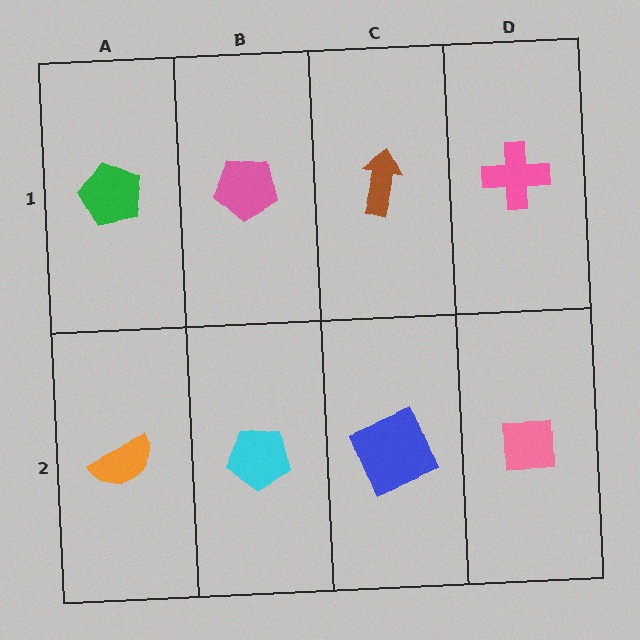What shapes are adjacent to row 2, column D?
A pink cross (row 1, column D), a blue square (row 2, column C).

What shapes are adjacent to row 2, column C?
A brown arrow (row 1, column C), a cyan pentagon (row 2, column B), a pink square (row 2, column D).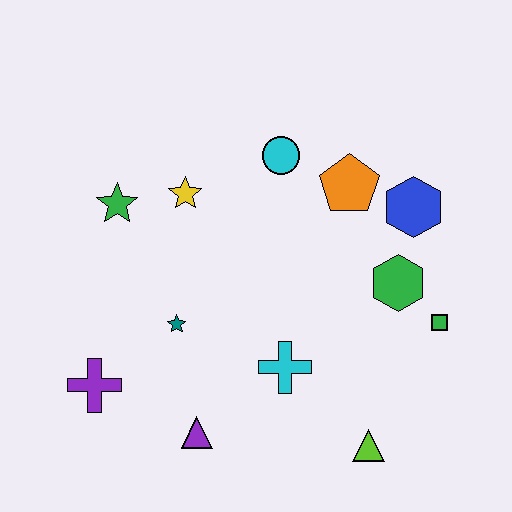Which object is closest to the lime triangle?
The cyan cross is closest to the lime triangle.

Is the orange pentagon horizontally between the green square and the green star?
Yes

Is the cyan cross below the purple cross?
No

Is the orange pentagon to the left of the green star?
No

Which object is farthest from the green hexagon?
The purple cross is farthest from the green hexagon.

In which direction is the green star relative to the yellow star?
The green star is to the left of the yellow star.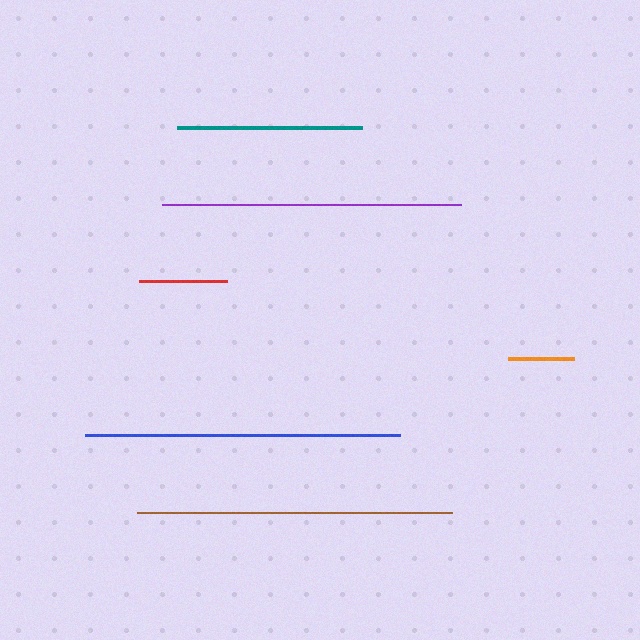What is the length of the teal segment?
The teal segment is approximately 185 pixels long.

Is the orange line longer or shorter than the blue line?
The blue line is longer than the orange line.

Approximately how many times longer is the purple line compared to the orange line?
The purple line is approximately 4.6 times the length of the orange line.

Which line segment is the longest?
The blue line is the longest at approximately 315 pixels.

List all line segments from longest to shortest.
From longest to shortest: blue, brown, purple, teal, red, orange.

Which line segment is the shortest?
The orange line is the shortest at approximately 65 pixels.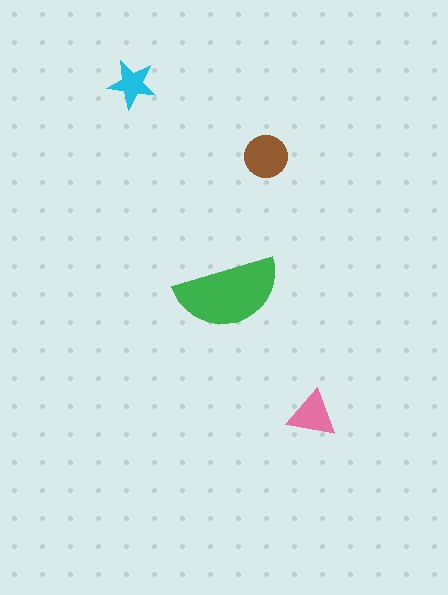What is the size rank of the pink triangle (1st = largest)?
3rd.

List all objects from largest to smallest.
The green semicircle, the brown circle, the pink triangle, the cyan star.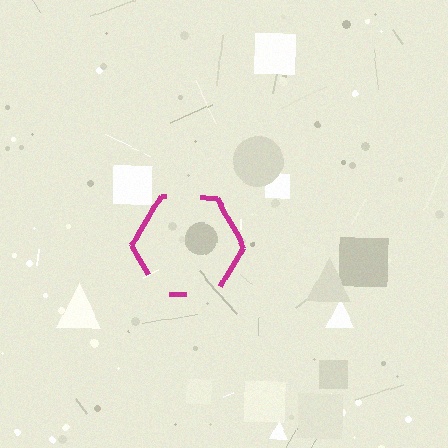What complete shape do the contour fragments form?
The contour fragments form a hexagon.